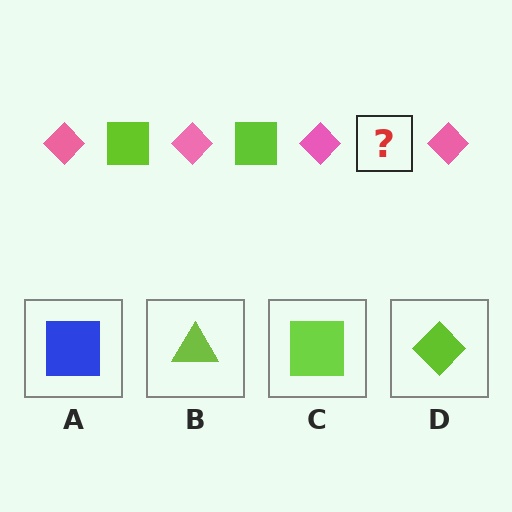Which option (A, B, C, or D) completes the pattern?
C.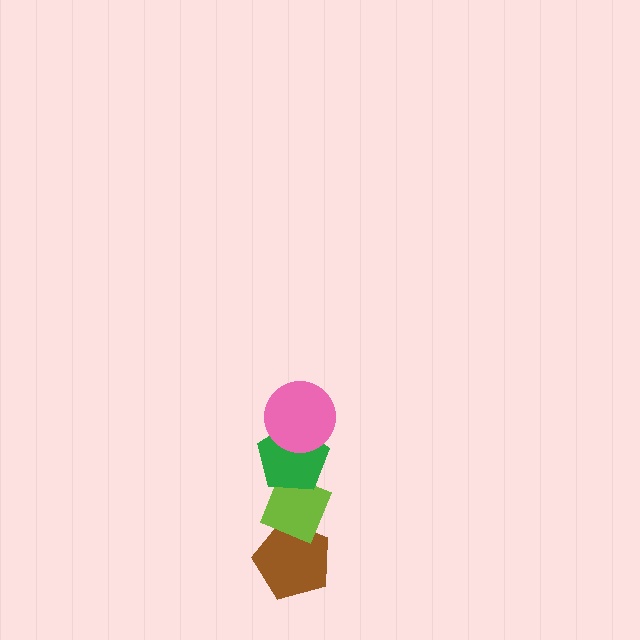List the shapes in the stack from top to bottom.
From top to bottom: the pink circle, the green pentagon, the lime diamond, the brown pentagon.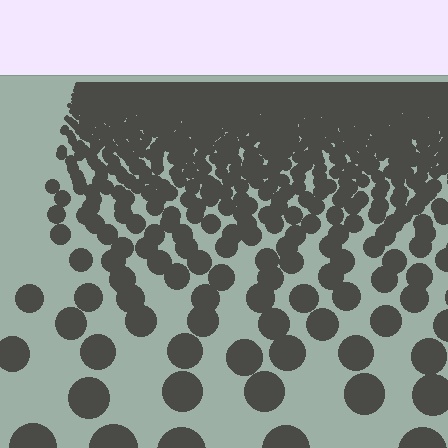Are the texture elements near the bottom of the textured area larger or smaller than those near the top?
Larger. Near the bottom, elements are closer to the viewer and appear at a bigger on-screen size.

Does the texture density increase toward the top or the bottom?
Density increases toward the top.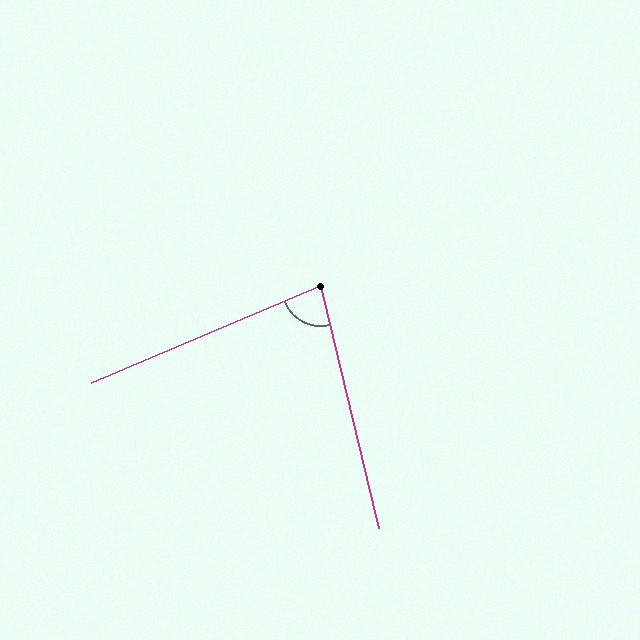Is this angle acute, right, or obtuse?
It is acute.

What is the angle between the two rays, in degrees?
Approximately 80 degrees.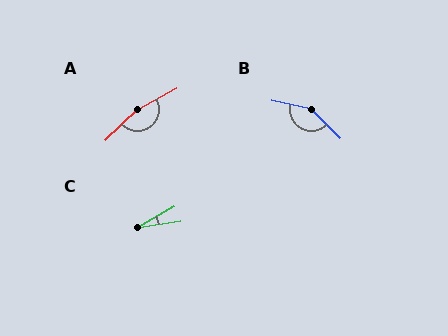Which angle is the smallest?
C, at approximately 22 degrees.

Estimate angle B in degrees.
Approximately 148 degrees.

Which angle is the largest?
A, at approximately 164 degrees.